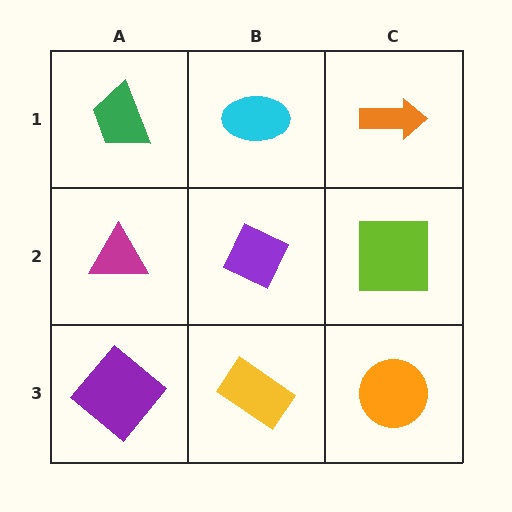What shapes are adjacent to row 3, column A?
A magenta triangle (row 2, column A), a yellow rectangle (row 3, column B).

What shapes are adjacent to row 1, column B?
A purple diamond (row 2, column B), a green trapezoid (row 1, column A), an orange arrow (row 1, column C).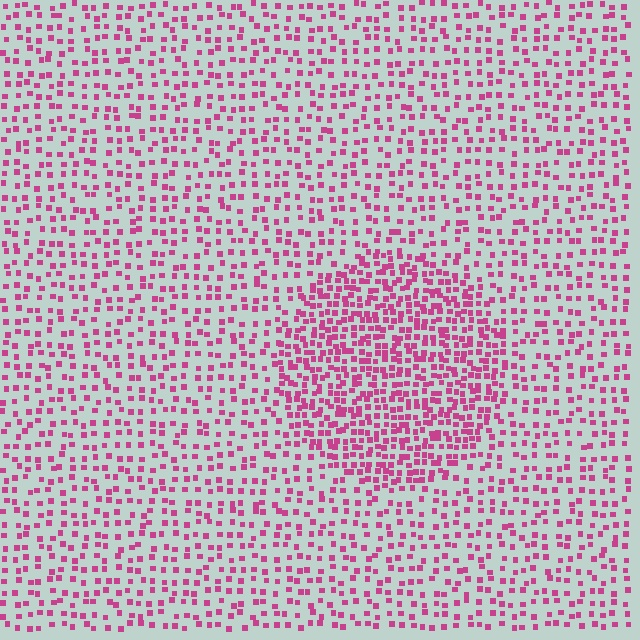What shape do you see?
I see a circle.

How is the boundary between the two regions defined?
The boundary is defined by a change in element density (approximately 2.0x ratio). All elements are the same color, size, and shape.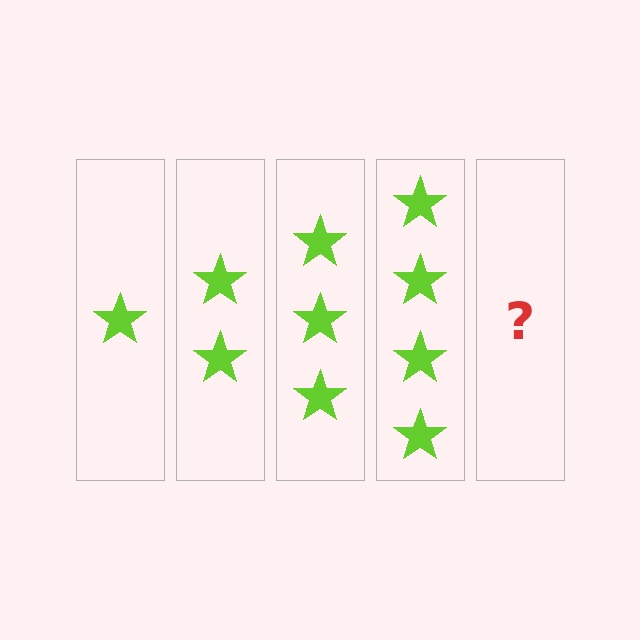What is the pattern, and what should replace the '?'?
The pattern is that each step adds one more star. The '?' should be 5 stars.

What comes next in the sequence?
The next element should be 5 stars.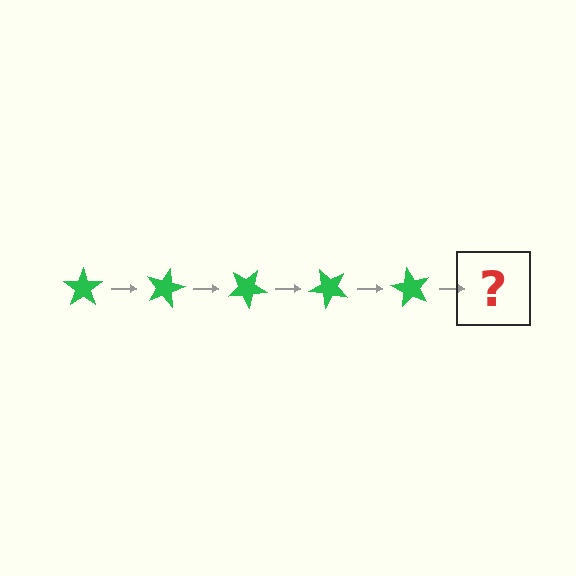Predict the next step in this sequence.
The next step is a green star rotated 75 degrees.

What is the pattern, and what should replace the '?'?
The pattern is that the star rotates 15 degrees each step. The '?' should be a green star rotated 75 degrees.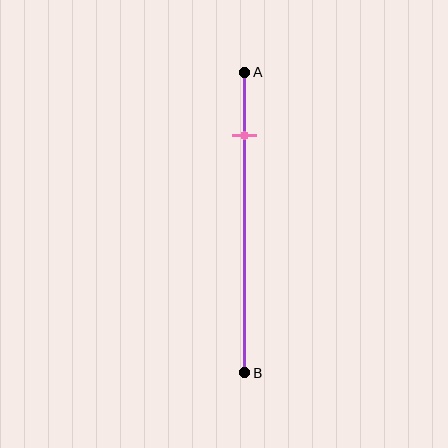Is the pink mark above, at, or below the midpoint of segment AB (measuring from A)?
The pink mark is above the midpoint of segment AB.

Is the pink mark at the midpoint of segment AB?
No, the mark is at about 20% from A, not at the 50% midpoint.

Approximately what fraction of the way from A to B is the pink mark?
The pink mark is approximately 20% of the way from A to B.